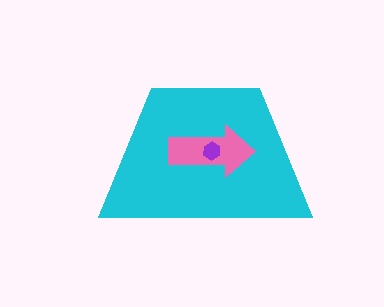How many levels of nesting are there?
3.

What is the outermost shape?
The cyan trapezoid.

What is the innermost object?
The purple hexagon.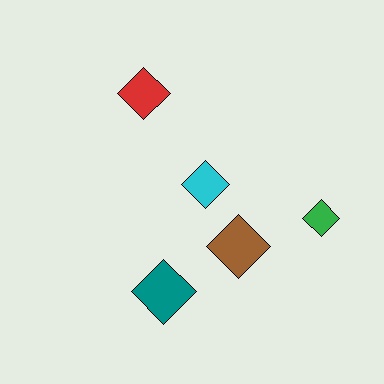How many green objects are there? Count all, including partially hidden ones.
There is 1 green object.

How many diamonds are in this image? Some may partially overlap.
There are 5 diamonds.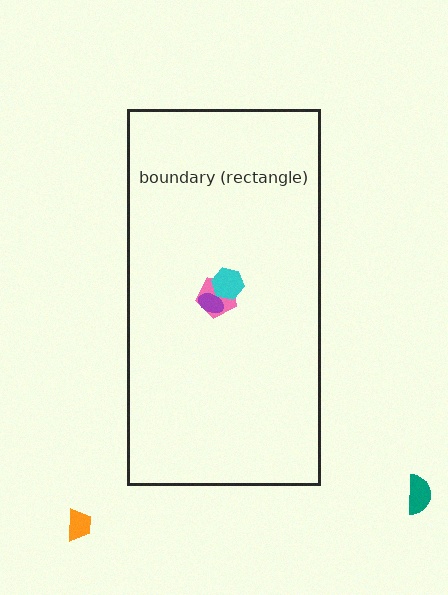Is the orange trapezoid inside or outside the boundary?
Outside.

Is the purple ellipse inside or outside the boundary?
Inside.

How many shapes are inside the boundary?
3 inside, 2 outside.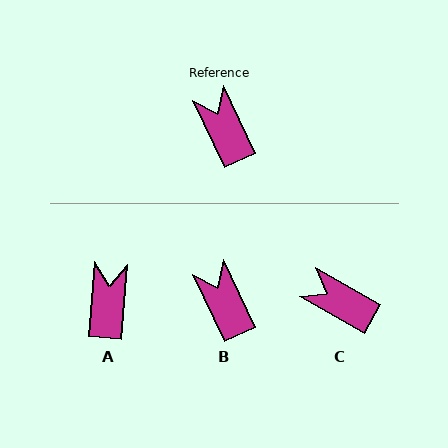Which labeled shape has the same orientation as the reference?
B.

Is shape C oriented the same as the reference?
No, it is off by about 35 degrees.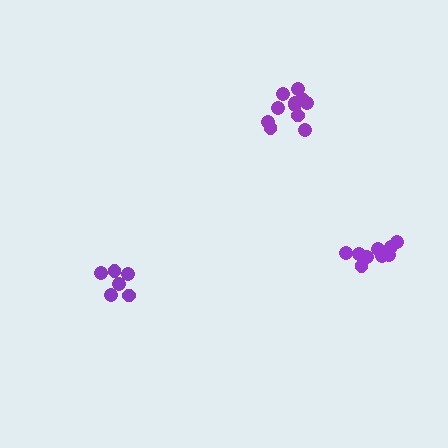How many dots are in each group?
Group 1: 11 dots, Group 2: 6 dots, Group 3: 9 dots (26 total).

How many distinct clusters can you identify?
There are 3 distinct clusters.